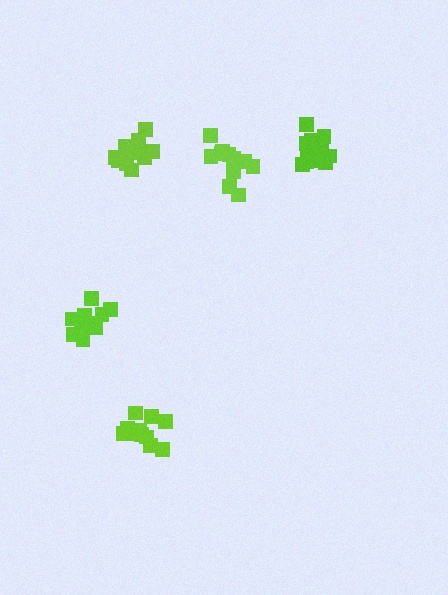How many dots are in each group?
Group 1: 10 dots, Group 2: 12 dots, Group 3: 13 dots, Group 4: 14 dots, Group 5: 11 dots (60 total).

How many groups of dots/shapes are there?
There are 5 groups.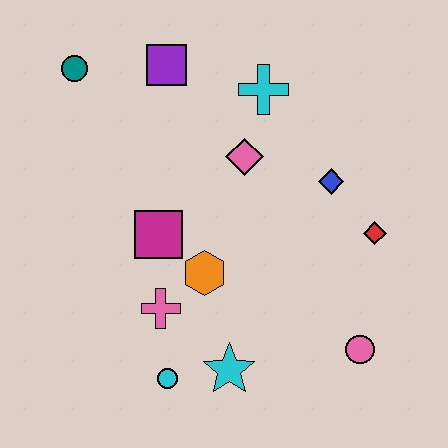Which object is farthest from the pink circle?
The teal circle is farthest from the pink circle.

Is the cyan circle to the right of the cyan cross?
No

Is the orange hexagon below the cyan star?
No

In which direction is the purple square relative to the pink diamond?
The purple square is above the pink diamond.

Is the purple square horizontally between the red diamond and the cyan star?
No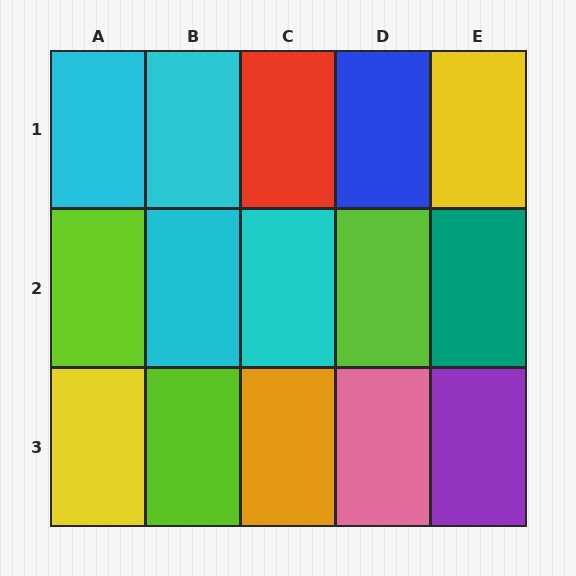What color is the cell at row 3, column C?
Orange.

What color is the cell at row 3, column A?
Yellow.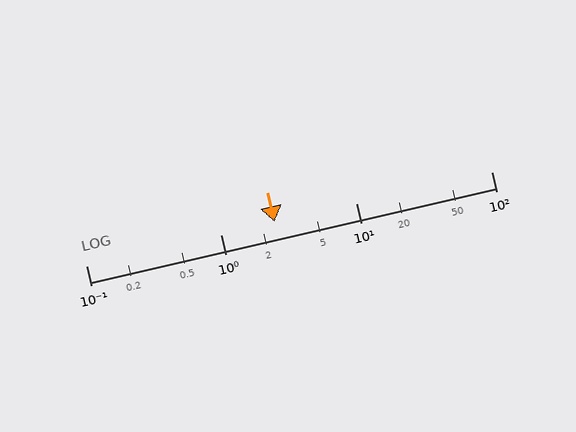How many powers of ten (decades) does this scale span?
The scale spans 3 decades, from 0.1 to 100.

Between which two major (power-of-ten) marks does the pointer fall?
The pointer is between 1 and 10.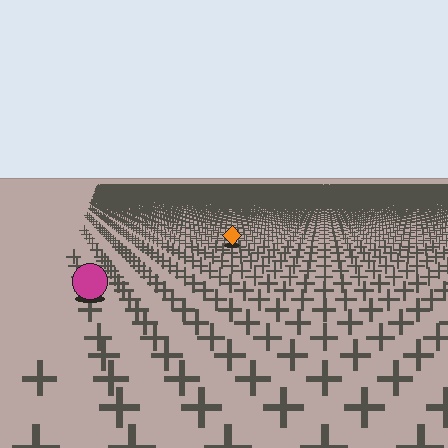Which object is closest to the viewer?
The magenta circle is closest. The texture marks near it are larger and more spread out.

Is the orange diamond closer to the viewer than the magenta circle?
No. The magenta circle is closer — you can tell from the texture gradient: the ground texture is coarser near it.